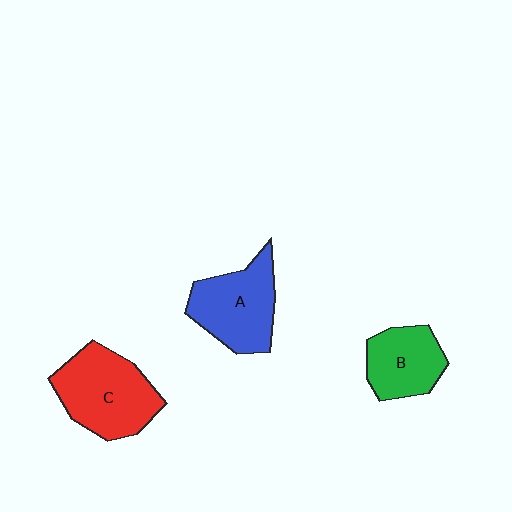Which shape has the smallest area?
Shape B (green).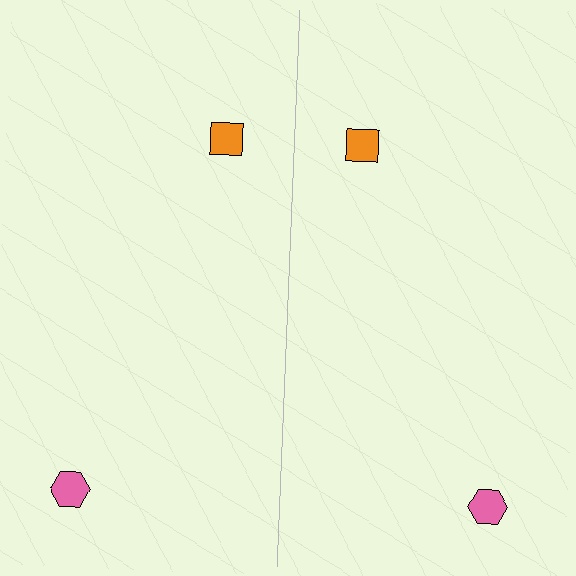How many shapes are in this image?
There are 4 shapes in this image.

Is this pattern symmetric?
Yes, this pattern has bilateral (reflection) symmetry.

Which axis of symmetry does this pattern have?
The pattern has a vertical axis of symmetry running through the center of the image.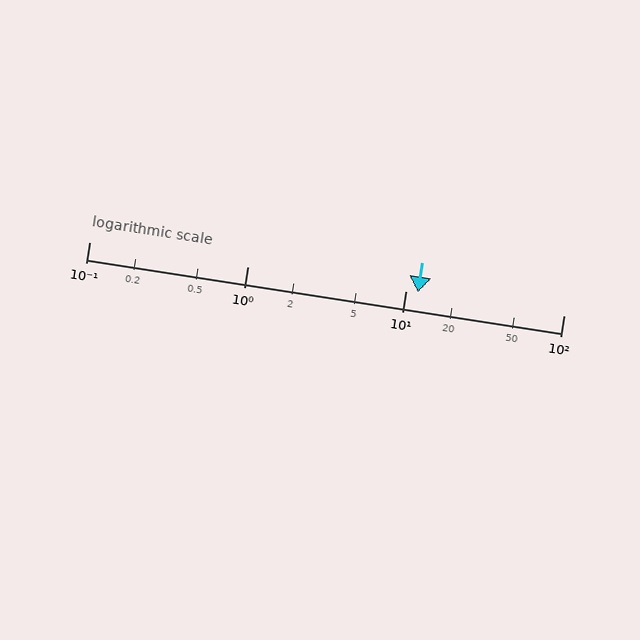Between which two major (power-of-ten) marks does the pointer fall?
The pointer is between 10 and 100.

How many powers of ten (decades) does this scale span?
The scale spans 3 decades, from 0.1 to 100.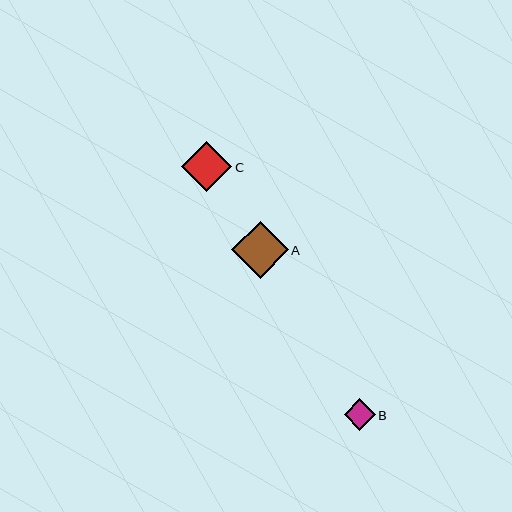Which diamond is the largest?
Diamond A is the largest with a size of approximately 56 pixels.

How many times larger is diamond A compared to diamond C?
Diamond A is approximately 1.1 times the size of diamond C.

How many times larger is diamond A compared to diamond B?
Diamond A is approximately 1.8 times the size of diamond B.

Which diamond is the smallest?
Diamond B is the smallest with a size of approximately 31 pixels.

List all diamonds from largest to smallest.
From largest to smallest: A, C, B.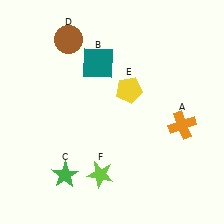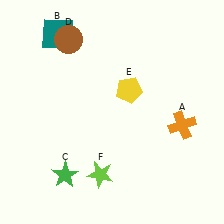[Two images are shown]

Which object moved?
The teal square (B) moved left.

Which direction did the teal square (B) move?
The teal square (B) moved left.